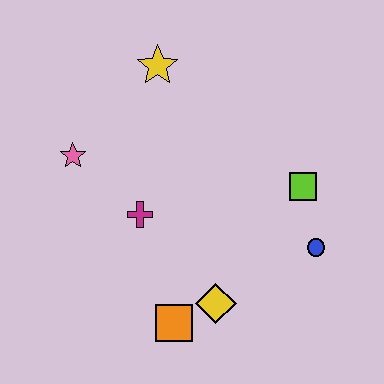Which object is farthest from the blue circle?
The pink star is farthest from the blue circle.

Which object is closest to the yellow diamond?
The orange square is closest to the yellow diamond.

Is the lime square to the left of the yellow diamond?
No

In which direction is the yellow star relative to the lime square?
The yellow star is to the left of the lime square.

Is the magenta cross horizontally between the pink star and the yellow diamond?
Yes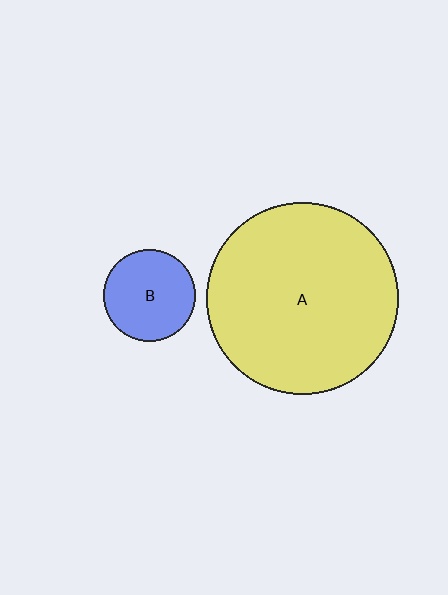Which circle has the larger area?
Circle A (yellow).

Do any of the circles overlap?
No, none of the circles overlap.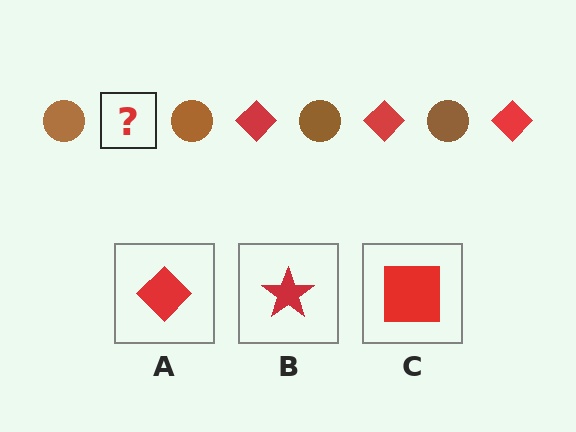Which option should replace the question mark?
Option A.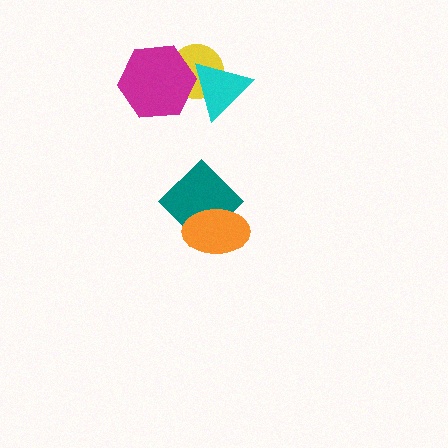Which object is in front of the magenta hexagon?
The cyan triangle is in front of the magenta hexagon.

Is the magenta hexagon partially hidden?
Yes, it is partially covered by another shape.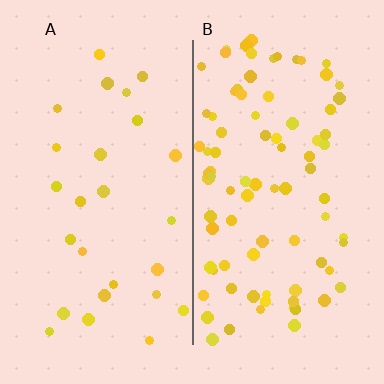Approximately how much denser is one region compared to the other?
Approximately 3.2× — region B over region A.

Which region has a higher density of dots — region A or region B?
B (the right).